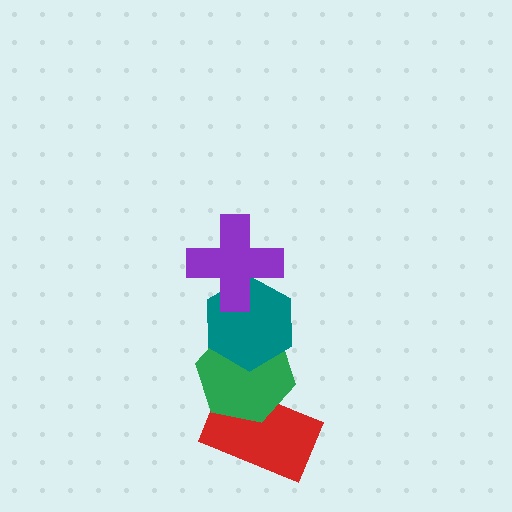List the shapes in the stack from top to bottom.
From top to bottom: the purple cross, the teal hexagon, the green hexagon, the red rectangle.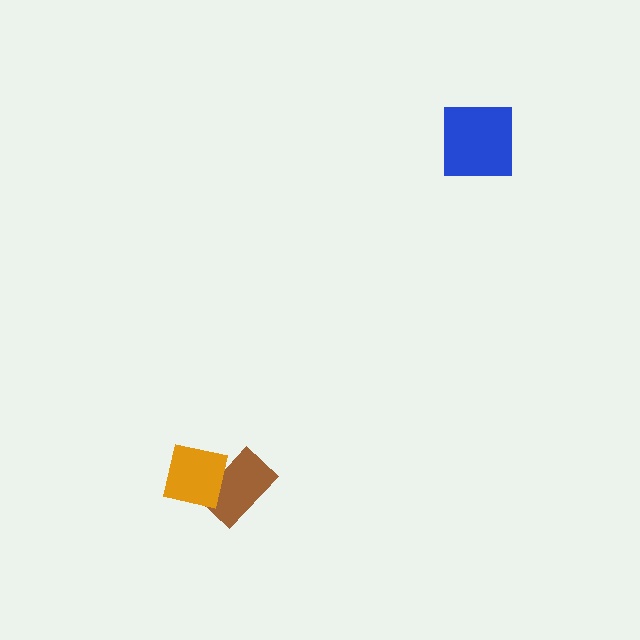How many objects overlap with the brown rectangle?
1 object overlaps with the brown rectangle.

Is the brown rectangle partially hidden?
Yes, it is partially covered by another shape.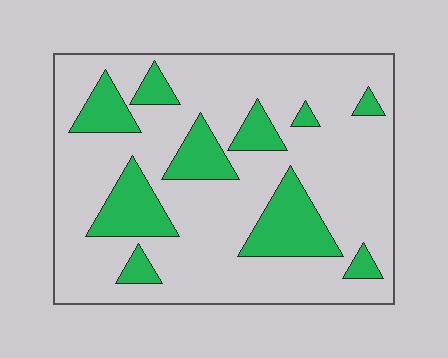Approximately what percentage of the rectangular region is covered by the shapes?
Approximately 25%.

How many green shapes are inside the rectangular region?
10.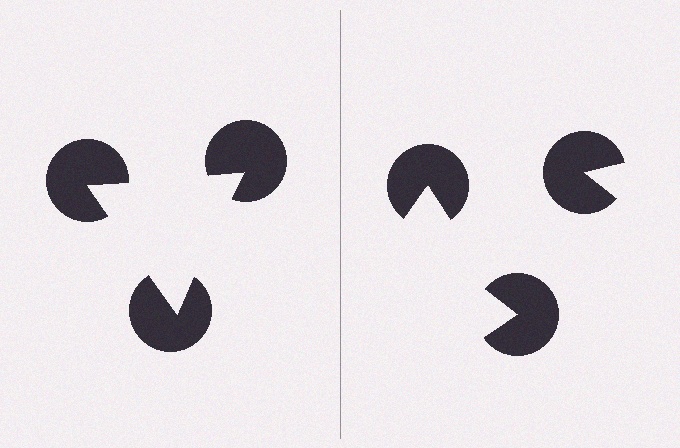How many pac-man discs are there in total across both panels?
6 — 3 on each side.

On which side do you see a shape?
An illusory triangle appears on the left side. On the right side the wedge cuts are rotated, so no coherent shape forms.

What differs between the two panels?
The pac-man discs are positioned identically on both sides; only the wedge orientations differ. On the left they align to a triangle; on the right they are misaligned.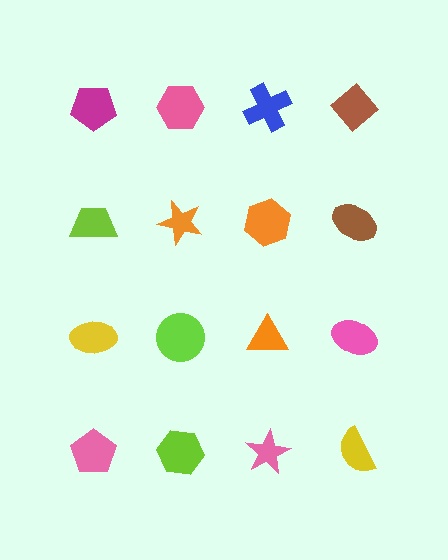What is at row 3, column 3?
An orange triangle.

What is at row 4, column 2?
A lime hexagon.